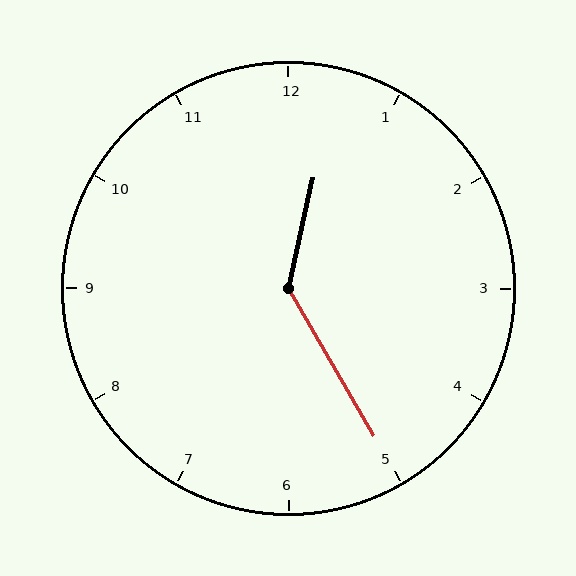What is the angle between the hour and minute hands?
Approximately 138 degrees.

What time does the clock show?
12:25.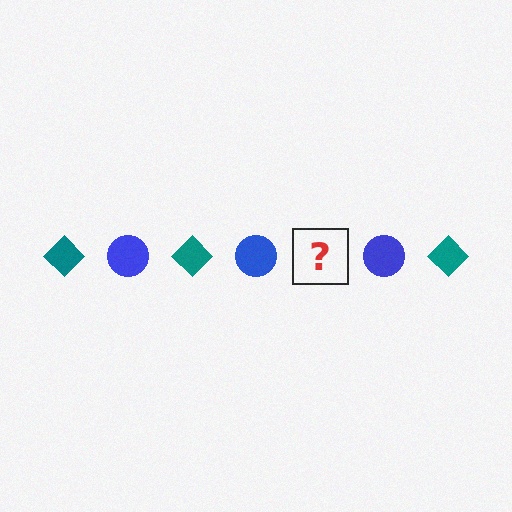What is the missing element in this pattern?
The missing element is a teal diamond.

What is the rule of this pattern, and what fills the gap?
The rule is that the pattern alternates between teal diamond and blue circle. The gap should be filled with a teal diamond.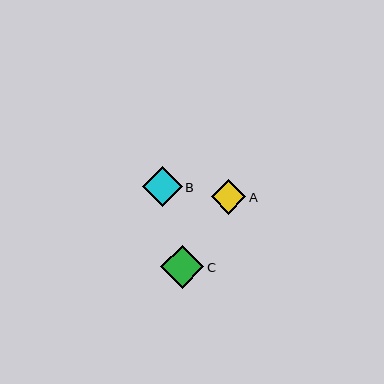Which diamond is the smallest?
Diamond A is the smallest with a size of approximately 35 pixels.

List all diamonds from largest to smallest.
From largest to smallest: C, B, A.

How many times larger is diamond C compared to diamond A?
Diamond C is approximately 1.2 times the size of diamond A.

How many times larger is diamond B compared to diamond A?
Diamond B is approximately 1.2 times the size of diamond A.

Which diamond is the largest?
Diamond C is the largest with a size of approximately 43 pixels.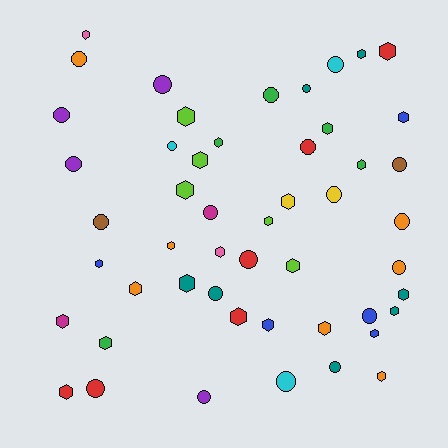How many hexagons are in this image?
There are 28 hexagons.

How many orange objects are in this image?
There are 7 orange objects.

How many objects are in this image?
There are 50 objects.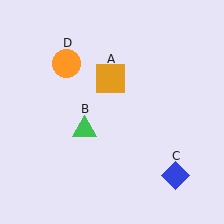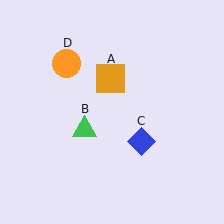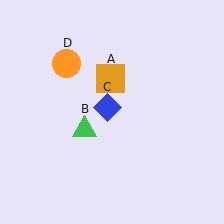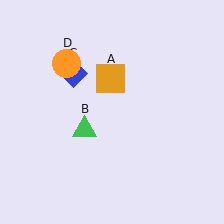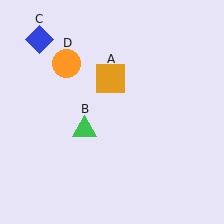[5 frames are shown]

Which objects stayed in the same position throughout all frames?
Orange square (object A) and green triangle (object B) and orange circle (object D) remained stationary.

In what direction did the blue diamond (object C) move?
The blue diamond (object C) moved up and to the left.